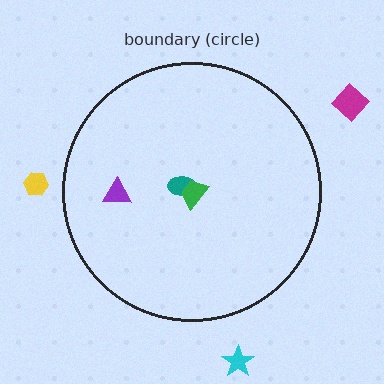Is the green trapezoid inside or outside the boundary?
Inside.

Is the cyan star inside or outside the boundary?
Outside.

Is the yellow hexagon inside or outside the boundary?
Outside.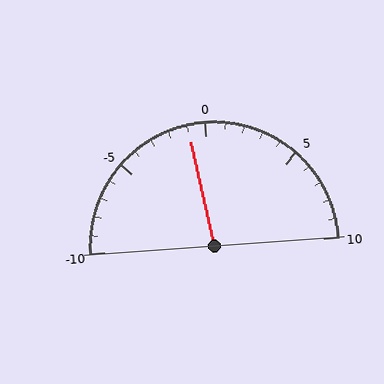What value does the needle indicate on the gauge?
The needle indicates approximately -1.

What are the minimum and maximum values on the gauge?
The gauge ranges from -10 to 10.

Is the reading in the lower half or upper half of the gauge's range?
The reading is in the lower half of the range (-10 to 10).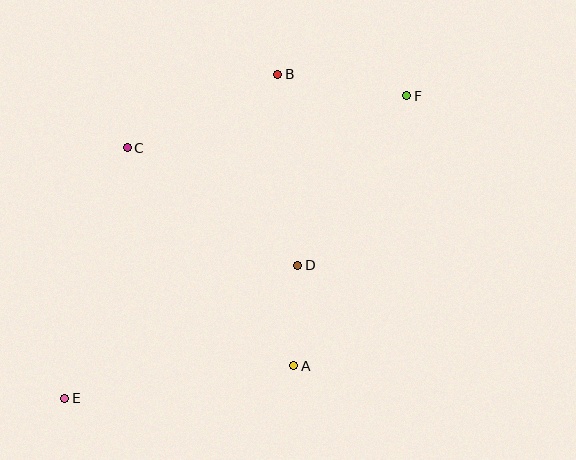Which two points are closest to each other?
Points A and D are closest to each other.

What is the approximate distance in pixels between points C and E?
The distance between C and E is approximately 258 pixels.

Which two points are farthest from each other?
Points E and F are farthest from each other.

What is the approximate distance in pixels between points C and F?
The distance between C and F is approximately 284 pixels.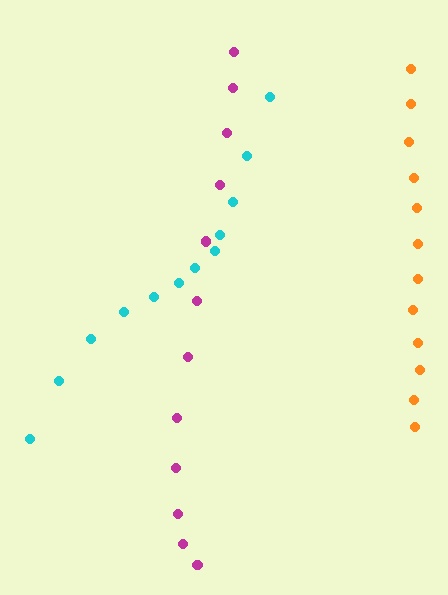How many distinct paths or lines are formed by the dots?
There are 3 distinct paths.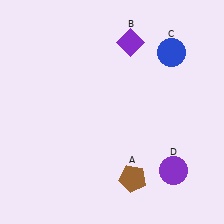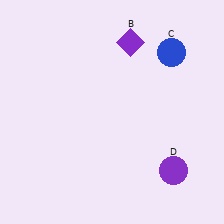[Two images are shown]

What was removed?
The brown pentagon (A) was removed in Image 2.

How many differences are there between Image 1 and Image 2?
There is 1 difference between the two images.